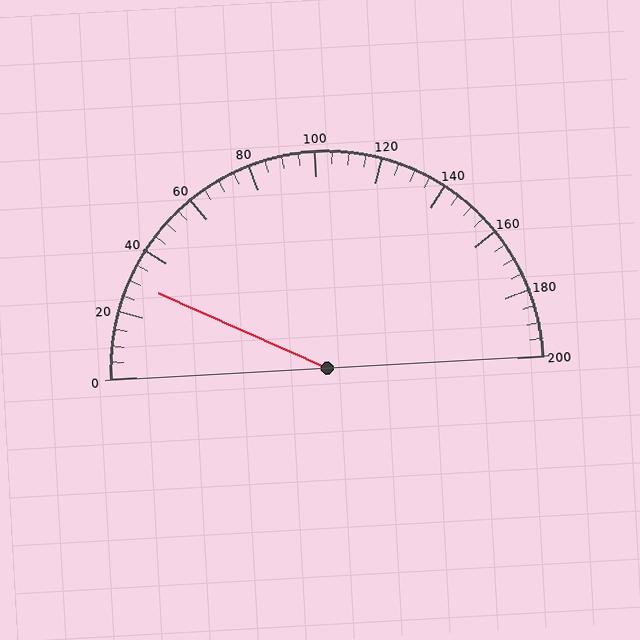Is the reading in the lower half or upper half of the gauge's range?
The reading is in the lower half of the range (0 to 200).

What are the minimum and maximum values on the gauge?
The gauge ranges from 0 to 200.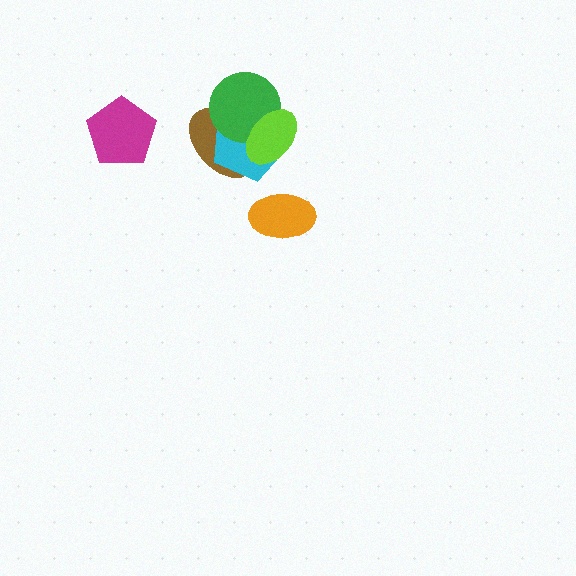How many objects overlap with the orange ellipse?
0 objects overlap with the orange ellipse.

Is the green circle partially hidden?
Yes, it is partially covered by another shape.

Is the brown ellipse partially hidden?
Yes, it is partially covered by another shape.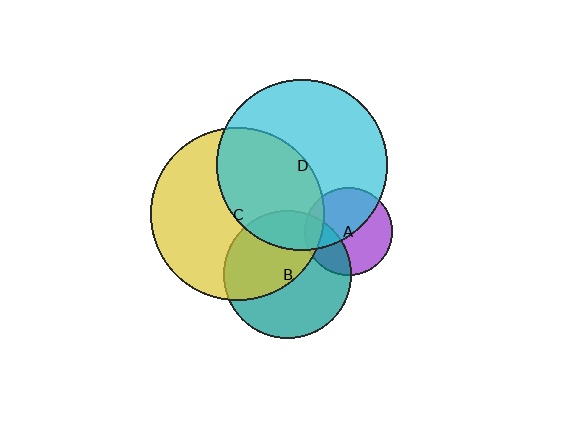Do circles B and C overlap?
Yes.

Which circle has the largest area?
Circle C (yellow).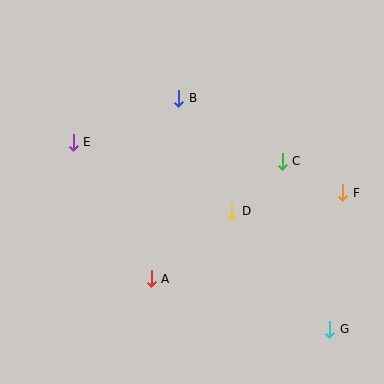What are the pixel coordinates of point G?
Point G is at (330, 329).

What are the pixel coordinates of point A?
Point A is at (151, 279).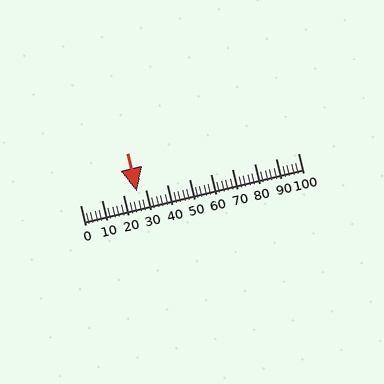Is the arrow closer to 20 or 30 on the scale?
The arrow is closer to 30.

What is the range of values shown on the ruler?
The ruler shows values from 0 to 100.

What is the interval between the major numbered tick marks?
The major tick marks are spaced 10 units apart.